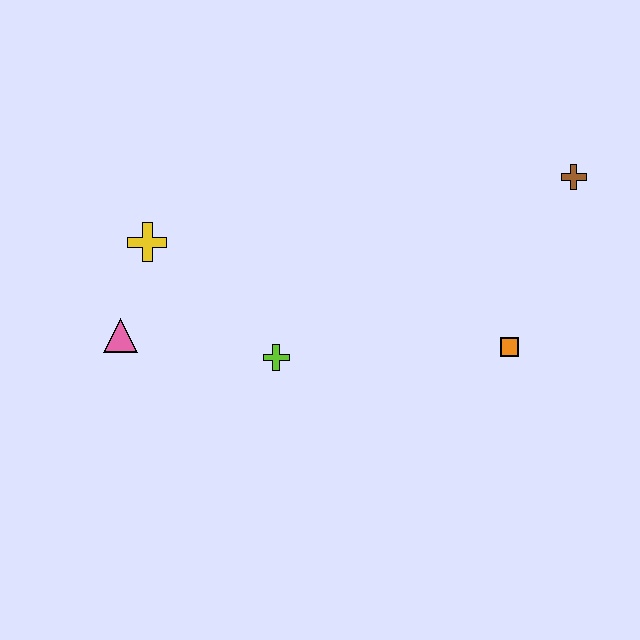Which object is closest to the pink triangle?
The yellow cross is closest to the pink triangle.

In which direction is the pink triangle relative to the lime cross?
The pink triangle is to the left of the lime cross.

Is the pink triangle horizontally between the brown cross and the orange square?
No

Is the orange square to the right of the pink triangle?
Yes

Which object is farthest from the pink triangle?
The brown cross is farthest from the pink triangle.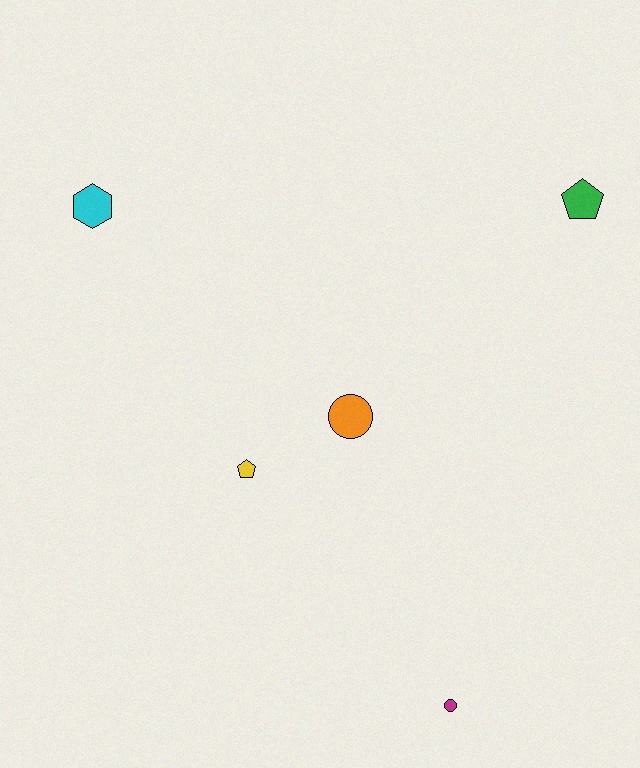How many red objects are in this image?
There are no red objects.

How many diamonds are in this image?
There are no diamonds.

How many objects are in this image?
There are 5 objects.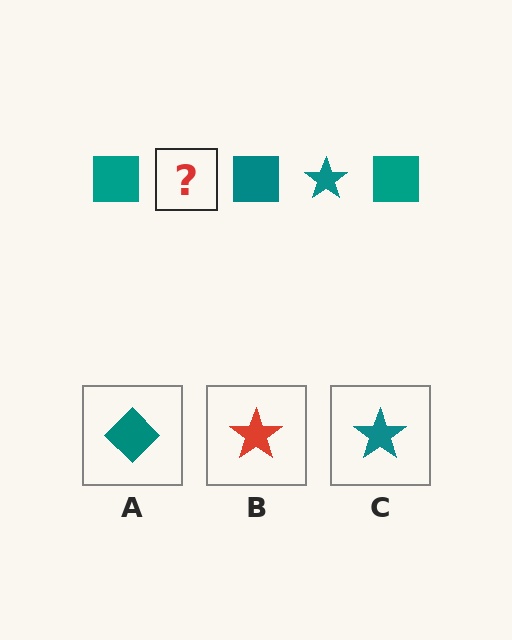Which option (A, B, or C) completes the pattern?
C.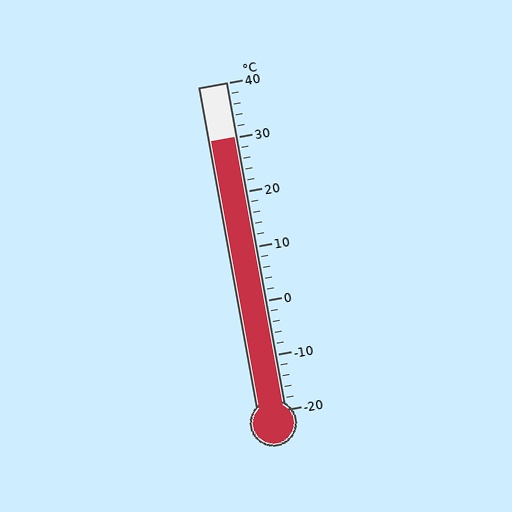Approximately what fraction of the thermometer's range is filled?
The thermometer is filled to approximately 85% of its range.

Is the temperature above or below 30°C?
The temperature is at 30°C.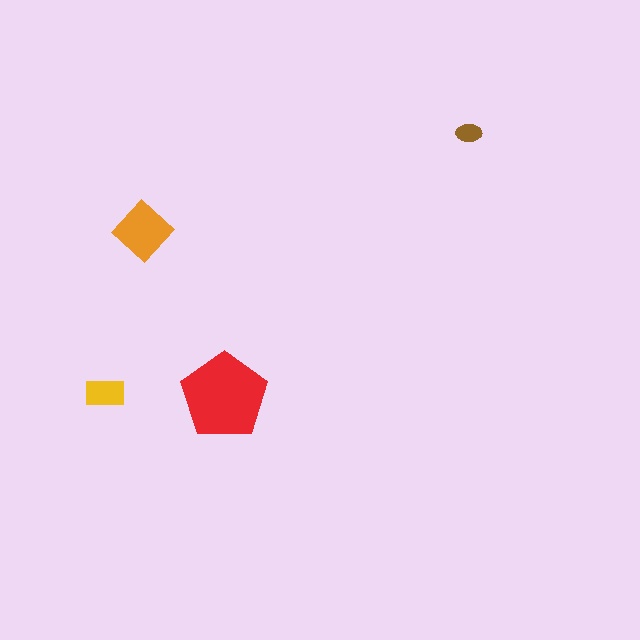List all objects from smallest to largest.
The brown ellipse, the yellow rectangle, the orange diamond, the red pentagon.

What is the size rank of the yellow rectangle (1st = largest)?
3rd.